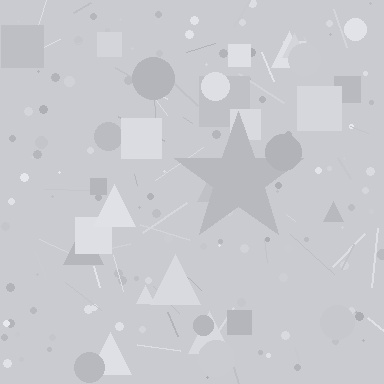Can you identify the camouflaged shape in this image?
The camouflaged shape is a star.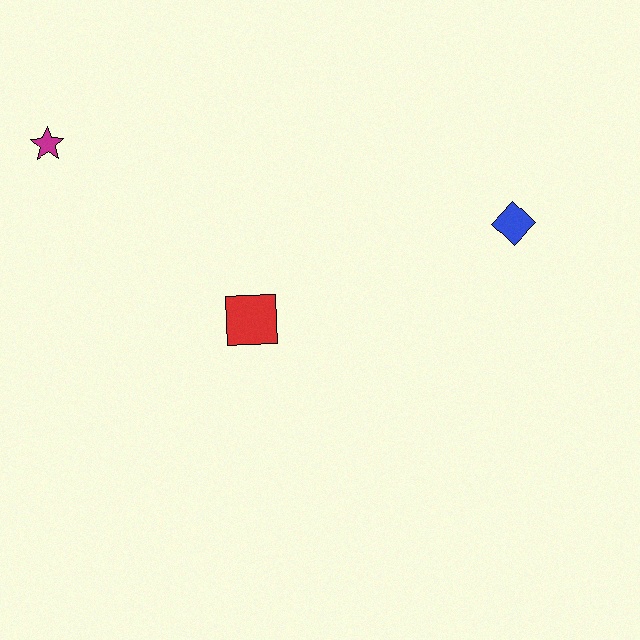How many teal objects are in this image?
There are no teal objects.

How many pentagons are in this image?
There are no pentagons.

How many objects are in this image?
There are 3 objects.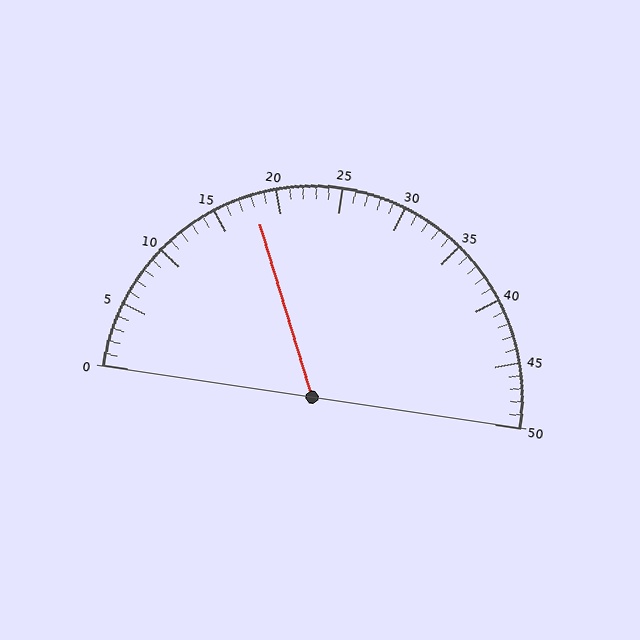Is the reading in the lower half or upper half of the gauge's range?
The reading is in the lower half of the range (0 to 50).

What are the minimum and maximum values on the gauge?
The gauge ranges from 0 to 50.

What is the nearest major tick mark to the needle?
The nearest major tick mark is 20.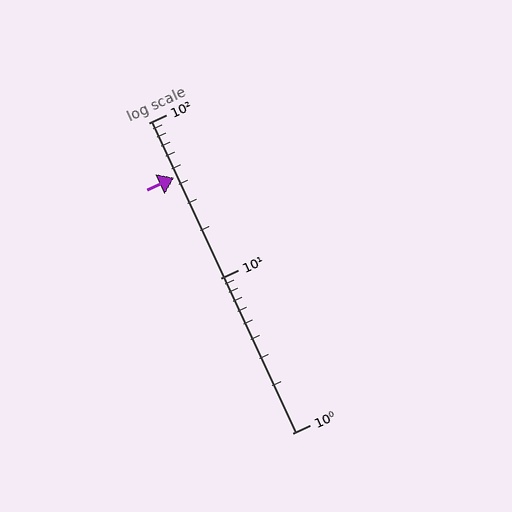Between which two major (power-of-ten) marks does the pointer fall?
The pointer is between 10 and 100.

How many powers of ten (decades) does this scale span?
The scale spans 2 decades, from 1 to 100.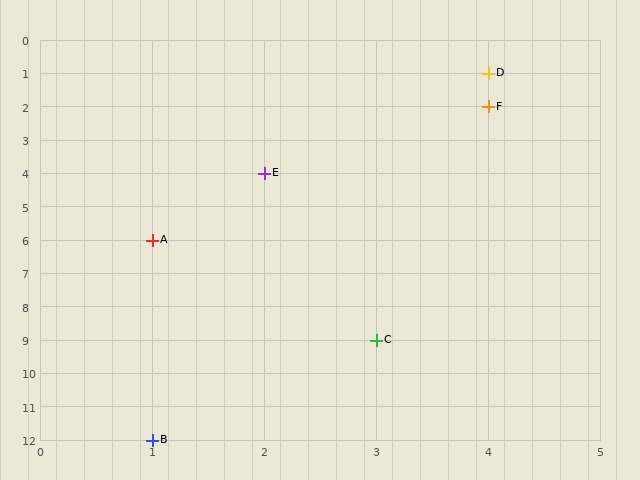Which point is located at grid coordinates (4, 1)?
Point D is at (4, 1).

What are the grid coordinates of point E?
Point E is at grid coordinates (2, 4).